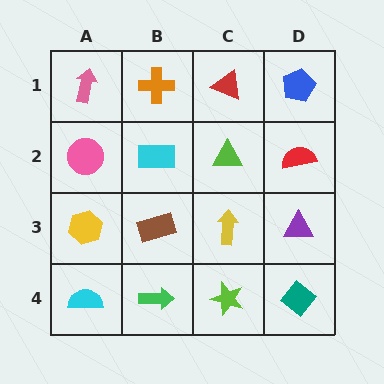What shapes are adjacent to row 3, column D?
A red semicircle (row 2, column D), a teal diamond (row 4, column D), a yellow arrow (row 3, column C).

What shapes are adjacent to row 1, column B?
A cyan rectangle (row 2, column B), a pink arrow (row 1, column A), a red triangle (row 1, column C).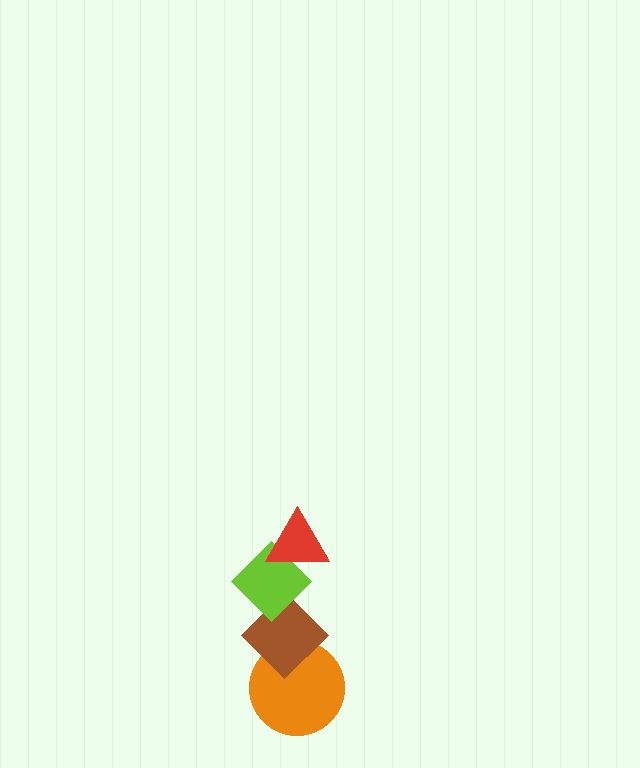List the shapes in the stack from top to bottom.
From top to bottom: the red triangle, the lime diamond, the brown diamond, the orange circle.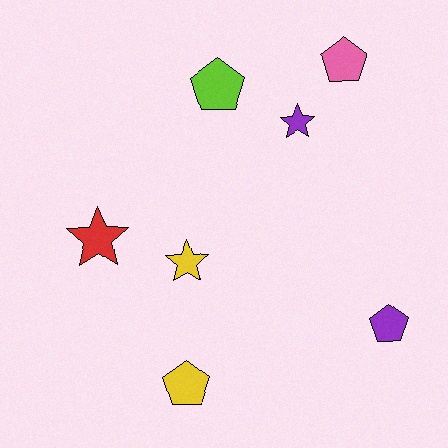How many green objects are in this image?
There are no green objects.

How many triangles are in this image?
There are no triangles.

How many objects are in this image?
There are 7 objects.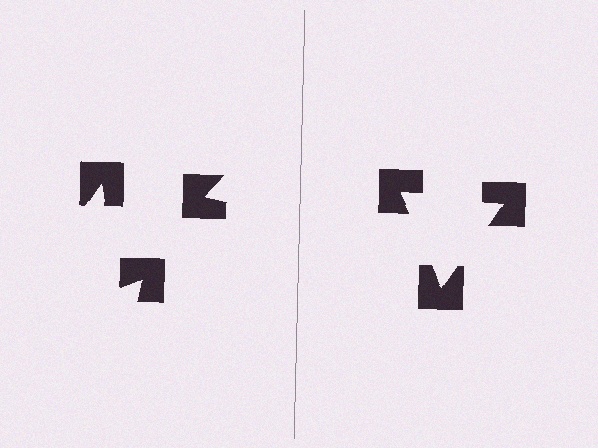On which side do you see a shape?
An illusory triangle appears on the right side. On the left side the wedge cuts are rotated, so no coherent shape forms.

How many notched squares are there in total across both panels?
6 — 3 on each side.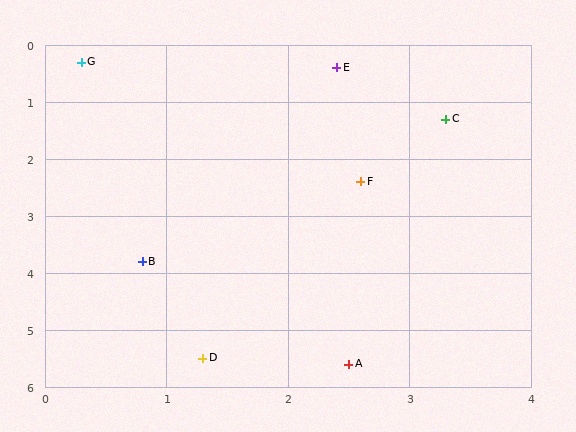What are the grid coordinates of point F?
Point F is at approximately (2.6, 2.4).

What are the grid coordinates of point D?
Point D is at approximately (1.3, 5.5).